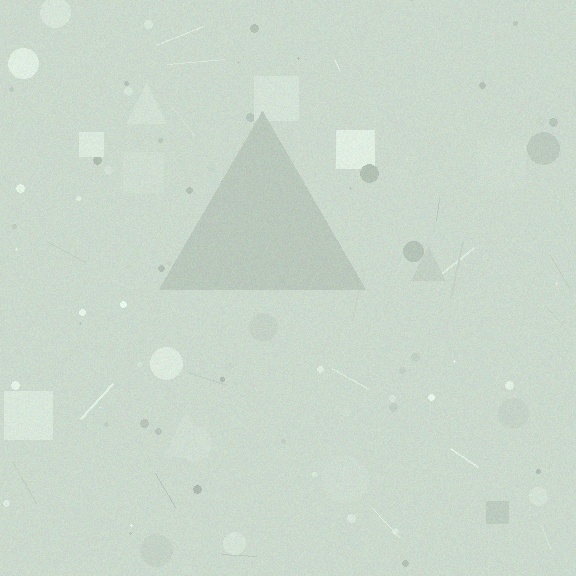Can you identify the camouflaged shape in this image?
The camouflaged shape is a triangle.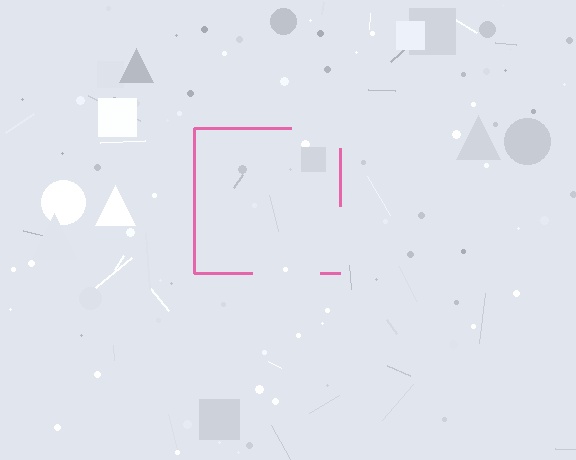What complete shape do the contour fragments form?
The contour fragments form a square.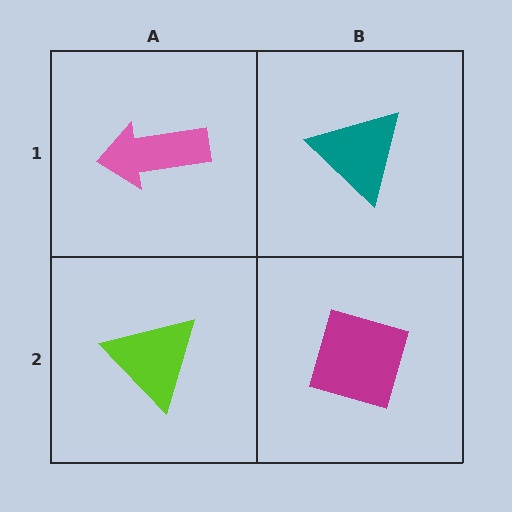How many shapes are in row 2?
2 shapes.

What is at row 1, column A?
A pink arrow.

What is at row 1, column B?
A teal triangle.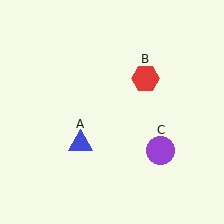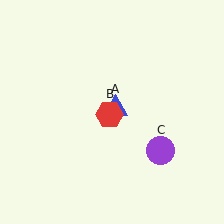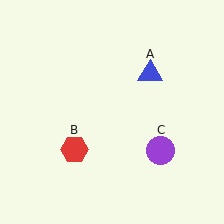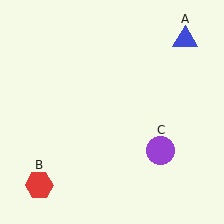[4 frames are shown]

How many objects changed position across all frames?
2 objects changed position: blue triangle (object A), red hexagon (object B).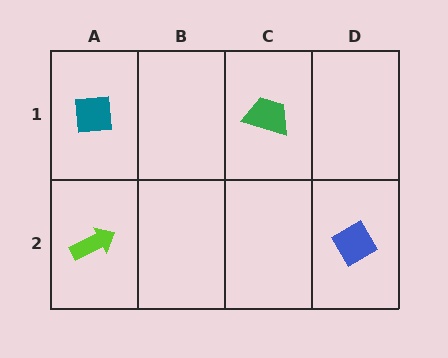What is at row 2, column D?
A blue diamond.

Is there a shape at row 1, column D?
No, that cell is empty.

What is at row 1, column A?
A teal square.